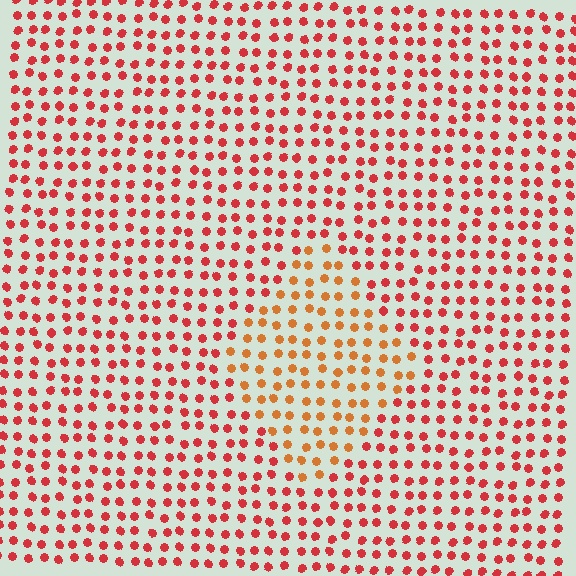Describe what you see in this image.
The image is filled with small red elements in a uniform arrangement. A diamond-shaped region is visible where the elements are tinted to a slightly different hue, forming a subtle color boundary.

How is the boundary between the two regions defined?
The boundary is defined purely by a slight shift in hue (about 30 degrees). Spacing, size, and orientation are identical on both sides.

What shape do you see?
I see a diamond.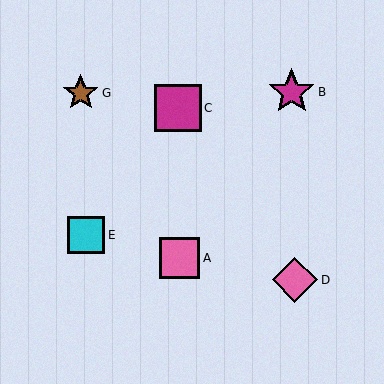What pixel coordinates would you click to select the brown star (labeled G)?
Click at (81, 93) to select the brown star G.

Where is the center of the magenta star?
The center of the magenta star is at (292, 92).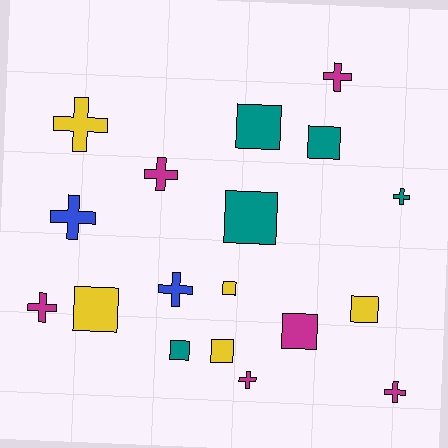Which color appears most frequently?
Magenta, with 6 objects.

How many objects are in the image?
There are 18 objects.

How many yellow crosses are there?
There is 1 yellow cross.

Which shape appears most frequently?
Cross, with 9 objects.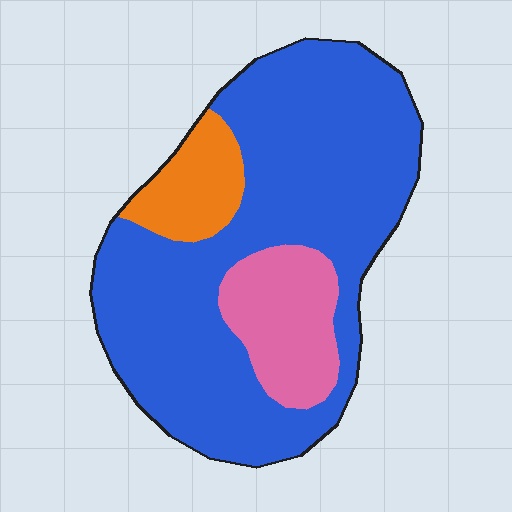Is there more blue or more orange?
Blue.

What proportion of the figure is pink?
Pink takes up about one sixth (1/6) of the figure.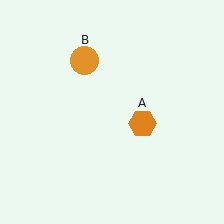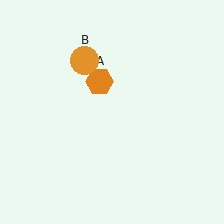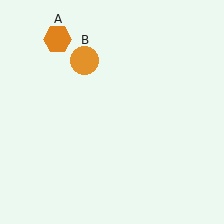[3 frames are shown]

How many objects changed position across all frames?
1 object changed position: orange hexagon (object A).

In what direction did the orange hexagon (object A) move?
The orange hexagon (object A) moved up and to the left.